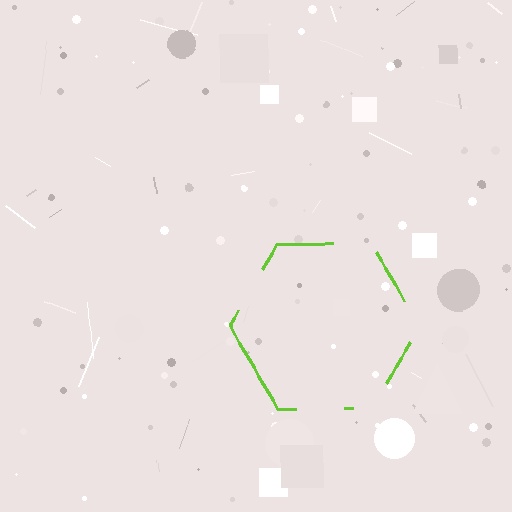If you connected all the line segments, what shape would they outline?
They would outline a hexagon.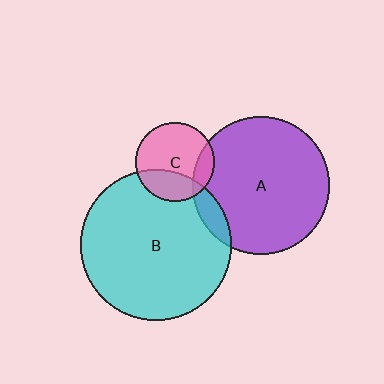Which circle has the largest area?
Circle B (cyan).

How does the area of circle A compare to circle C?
Approximately 3.0 times.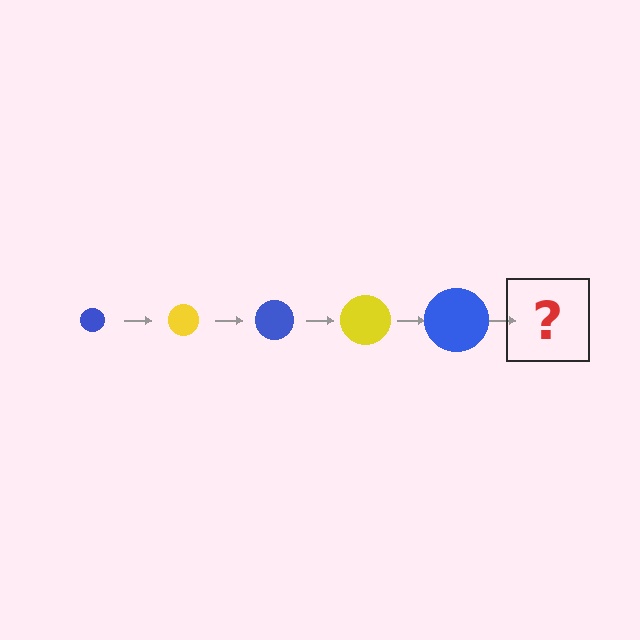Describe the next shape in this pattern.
It should be a yellow circle, larger than the previous one.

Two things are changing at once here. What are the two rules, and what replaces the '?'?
The two rules are that the circle grows larger each step and the color cycles through blue and yellow. The '?' should be a yellow circle, larger than the previous one.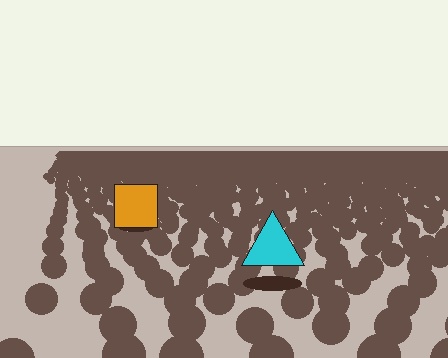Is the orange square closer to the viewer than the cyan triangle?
No. The cyan triangle is closer — you can tell from the texture gradient: the ground texture is coarser near it.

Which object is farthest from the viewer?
The orange square is farthest from the viewer. It appears smaller and the ground texture around it is denser.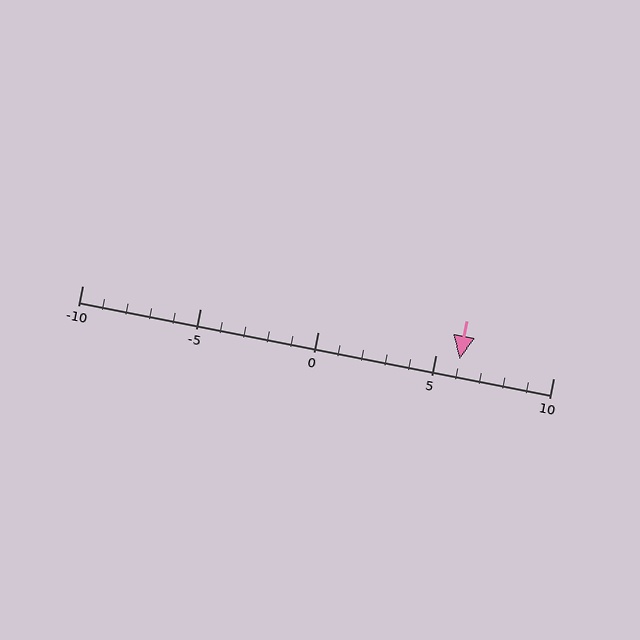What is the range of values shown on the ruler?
The ruler shows values from -10 to 10.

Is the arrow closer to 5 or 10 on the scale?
The arrow is closer to 5.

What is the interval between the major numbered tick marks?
The major tick marks are spaced 5 units apart.